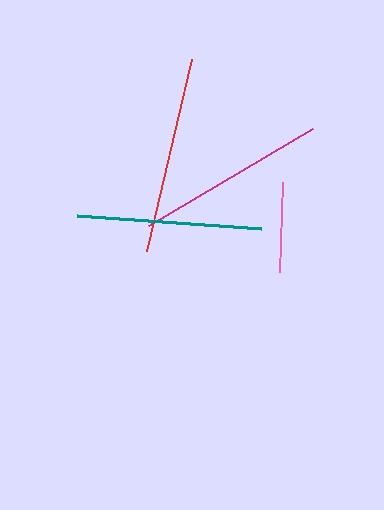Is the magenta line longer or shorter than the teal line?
The magenta line is longer than the teal line.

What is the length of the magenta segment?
The magenta segment is approximately 190 pixels long.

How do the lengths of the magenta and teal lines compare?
The magenta and teal lines are approximately the same length.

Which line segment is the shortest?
The pink line is the shortest at approximately 90 pixels.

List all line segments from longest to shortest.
From longest to shortest: red, magenta, teal, pink.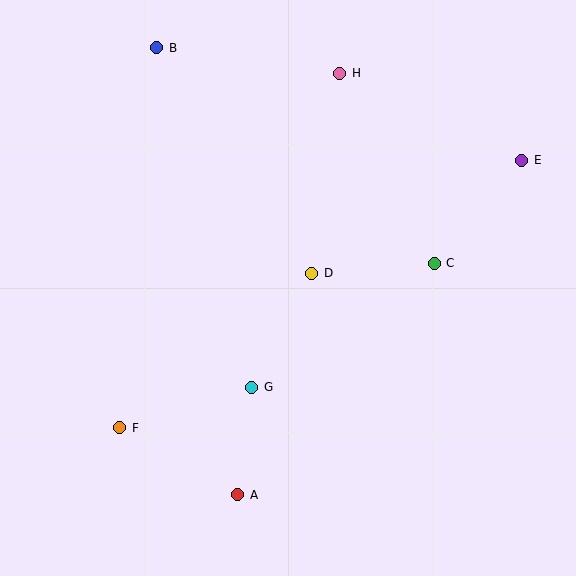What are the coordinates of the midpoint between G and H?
The midpoint between G and H is at (296, 230).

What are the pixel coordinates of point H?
Point H is at (340, 73).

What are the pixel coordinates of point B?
Point B is at (157, 48).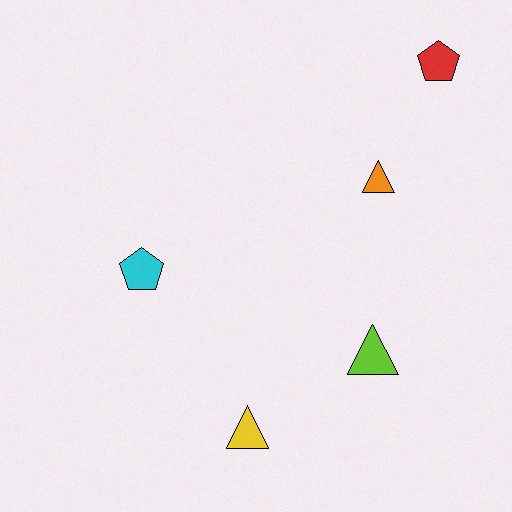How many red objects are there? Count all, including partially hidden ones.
There is 1 red object.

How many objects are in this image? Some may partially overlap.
There are 5 objects.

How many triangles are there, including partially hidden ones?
There are 3 triangles.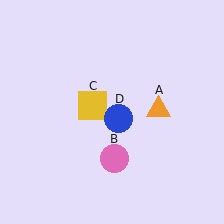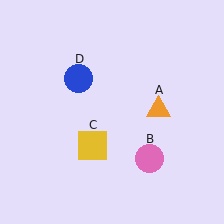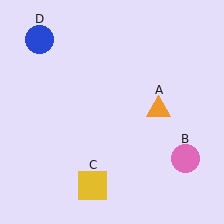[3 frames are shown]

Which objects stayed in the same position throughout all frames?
Orange triangle (object A) remained stationary.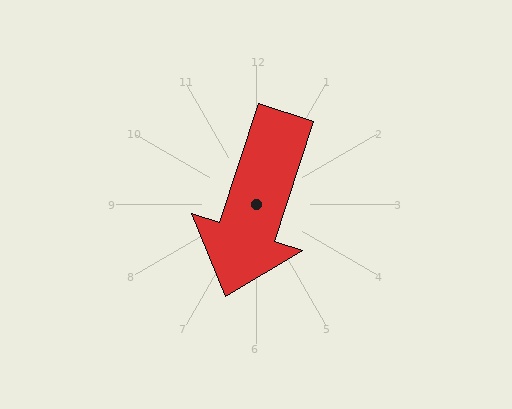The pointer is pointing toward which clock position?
Roughly 7 o'clock.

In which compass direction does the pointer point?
South.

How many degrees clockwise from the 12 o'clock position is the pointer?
Approximately 198 degrees.